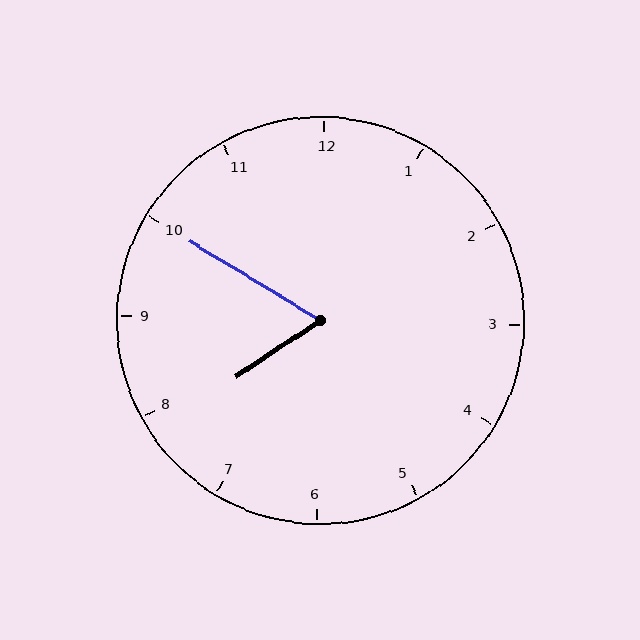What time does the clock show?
7:50.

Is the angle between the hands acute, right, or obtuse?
It is acute.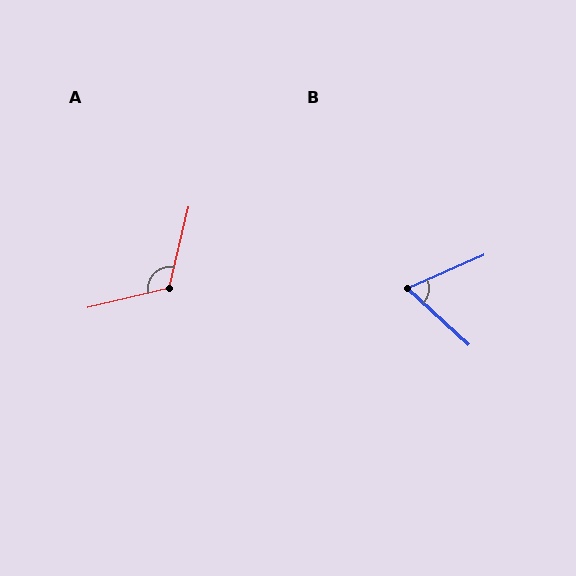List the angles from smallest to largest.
B (66°), A (117°).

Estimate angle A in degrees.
Approximately 117 degrees.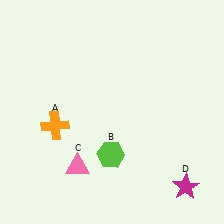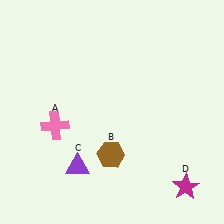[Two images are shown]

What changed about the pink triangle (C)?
In Image 1, C is pink. In Image 2, it changed to purple.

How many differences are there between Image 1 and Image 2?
There are 3 differences between the two images.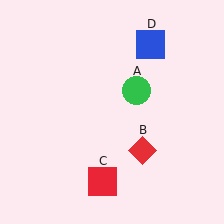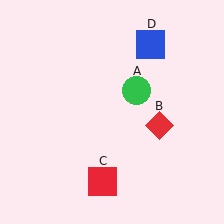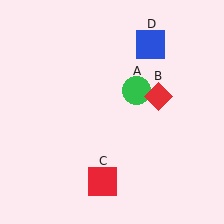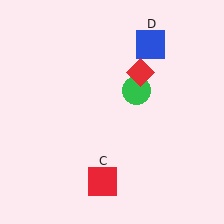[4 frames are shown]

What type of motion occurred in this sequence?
The red diamond (object B) rotated counterclockwise around the center of the scene.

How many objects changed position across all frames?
1 object changed position: red diamond (object B).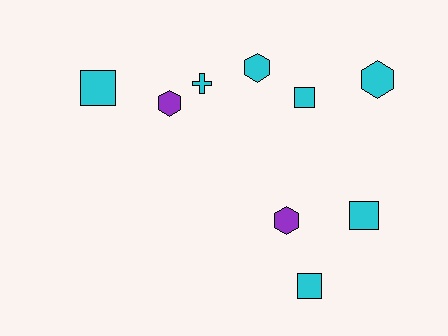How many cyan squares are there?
There are 4 cyan squares.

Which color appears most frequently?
Cyan, with 7 objects.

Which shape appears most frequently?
Square, with 4 objects.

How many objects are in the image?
There are 9 objects.